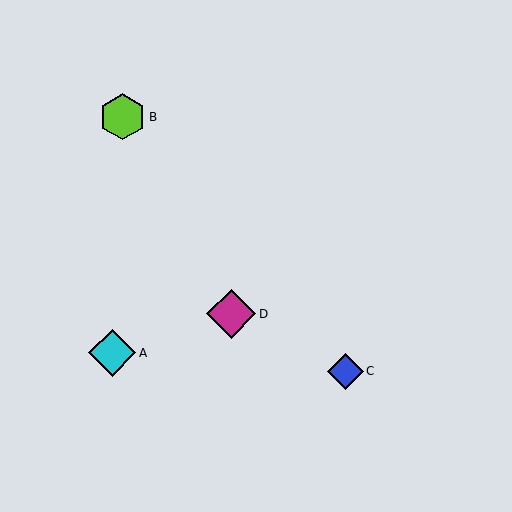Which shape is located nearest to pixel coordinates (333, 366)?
The blue diamond (labeled C) at (345, 371) is nearest to that location.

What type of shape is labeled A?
Shape A is a cyan diamond.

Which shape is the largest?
The magenta diamond (labeled D) is the largest.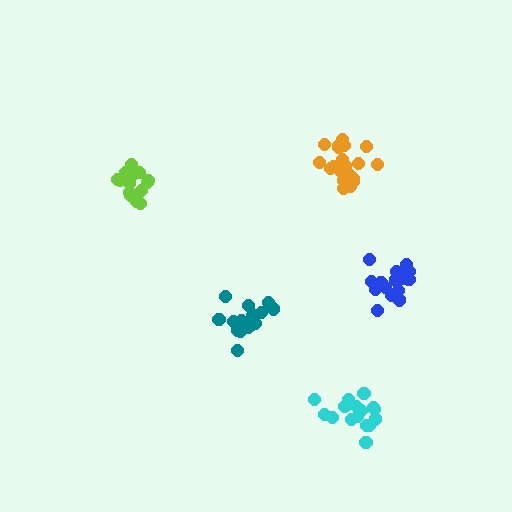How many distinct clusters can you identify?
There are 5 distinct clusters.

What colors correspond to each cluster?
The clusters are colored: lime, teal, orange, blue, cyan.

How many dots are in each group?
Group 1: 15 dots, Group 2: 19 dots, Group 3: 21 dots, Group 4: 18 dots, Group 5: 18 dots (91 total).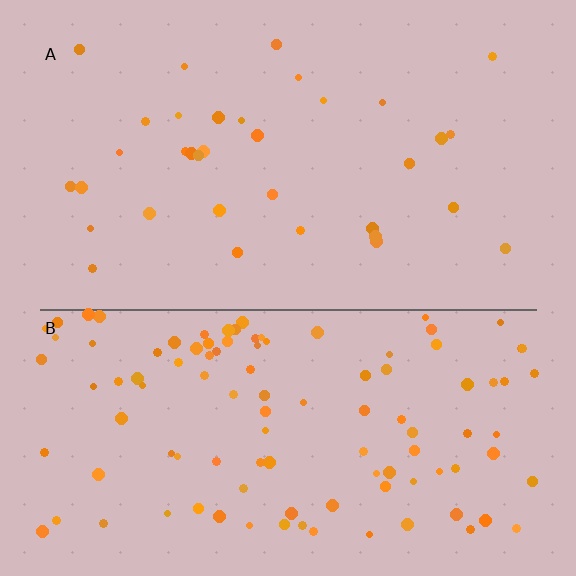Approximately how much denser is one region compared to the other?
Approximately 3.2× — region B over region A.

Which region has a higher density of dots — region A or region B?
B (the bottom).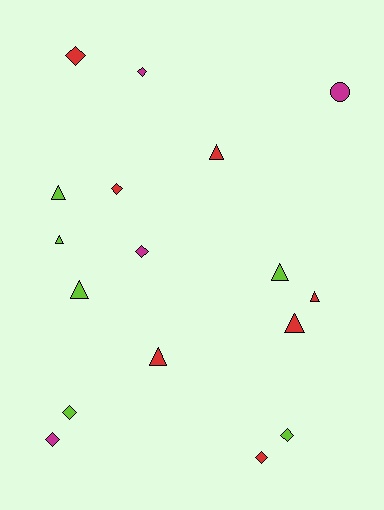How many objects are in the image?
There are 17 objects.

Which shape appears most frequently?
Triangle, with 8 objects.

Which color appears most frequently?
Red, with 7 objects.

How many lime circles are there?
There are no lime circles.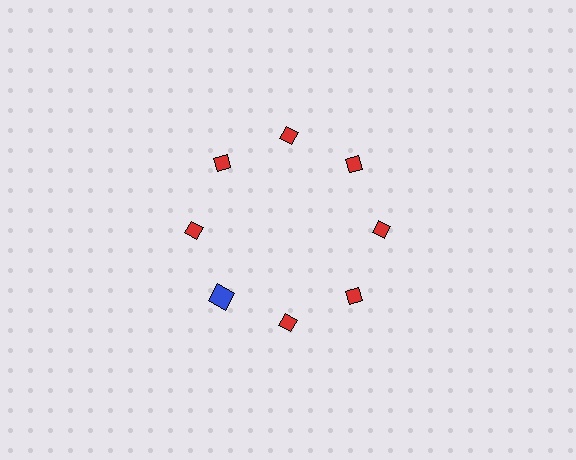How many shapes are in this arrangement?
There are 8 shapes arranged in a ring pattern.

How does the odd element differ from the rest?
It differs in both color (blue instead of red) and shape (square instead of diamond).